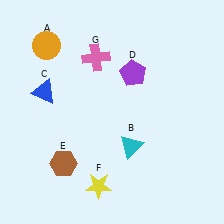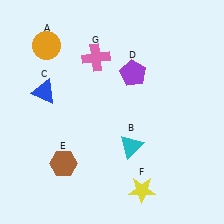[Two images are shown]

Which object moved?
The yellow star (F) moved right.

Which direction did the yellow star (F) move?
The yellow star (F) moved right.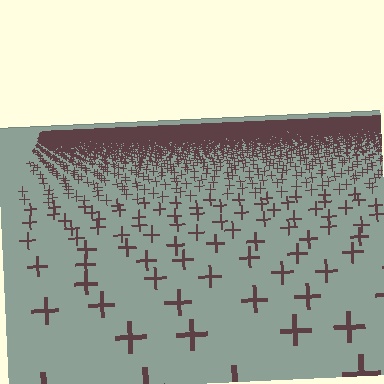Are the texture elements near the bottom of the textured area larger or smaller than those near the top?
Larger. Near the bottom, elements are closer to the viewer and appear at a bigger on-screen size.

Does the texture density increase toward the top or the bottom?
Density increases toward the top.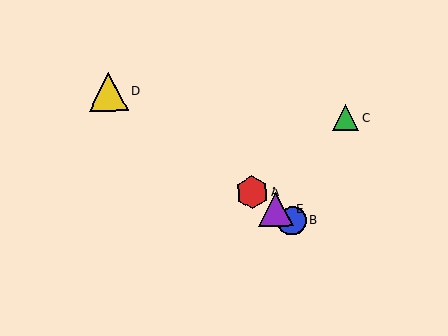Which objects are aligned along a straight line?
Objects A, B, D, E are aligned along a straight line.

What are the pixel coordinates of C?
Object C is at (346, 118).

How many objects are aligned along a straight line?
4 objects (A, B, D, E) are aligned along a straight line.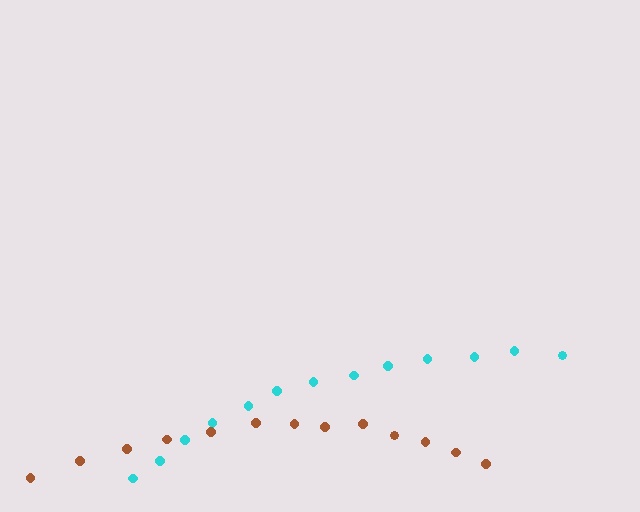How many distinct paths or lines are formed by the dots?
There are 2 distinct paths.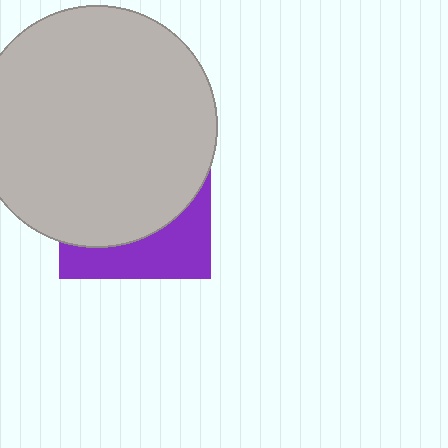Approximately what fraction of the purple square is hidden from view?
Roughly 68% of the purple square is hidden behind the light gray circle.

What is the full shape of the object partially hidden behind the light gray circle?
The partially hidden object is a purple square.